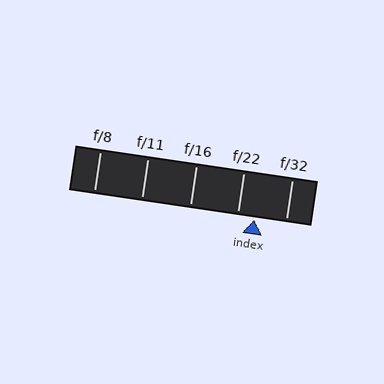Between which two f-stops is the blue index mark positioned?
The index mark is between f/22 and f/32.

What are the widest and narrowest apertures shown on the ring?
The widest aperture shown is f/8 and the narrowest is f/32.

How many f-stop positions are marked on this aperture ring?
There are 5 f-stop positions marked.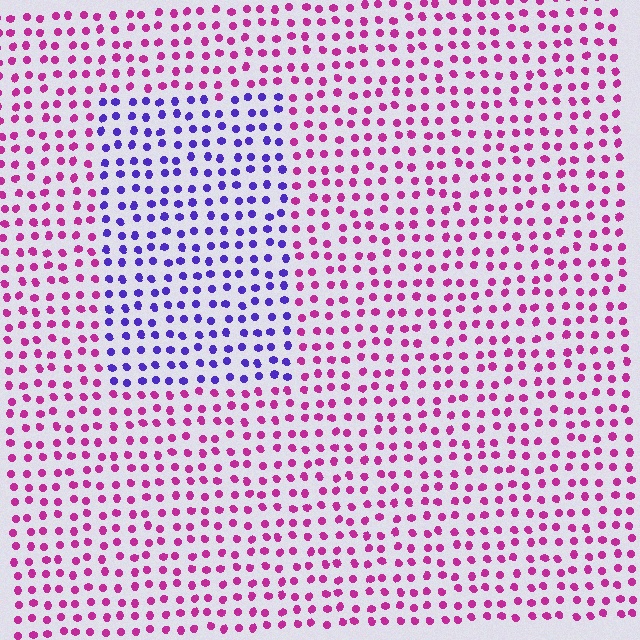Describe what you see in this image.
The image is filled with small magenta elements in a uniform arrangement. A rectangle-shaped region is visible where the elements are tinted to a slightly different hue, forming a subtle color boundary.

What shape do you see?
I see a rectangle.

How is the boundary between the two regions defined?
The boundary is defined purely by a slight shift in hue (about 62 degrees). Spacing, size, and orientation are identical on both sides.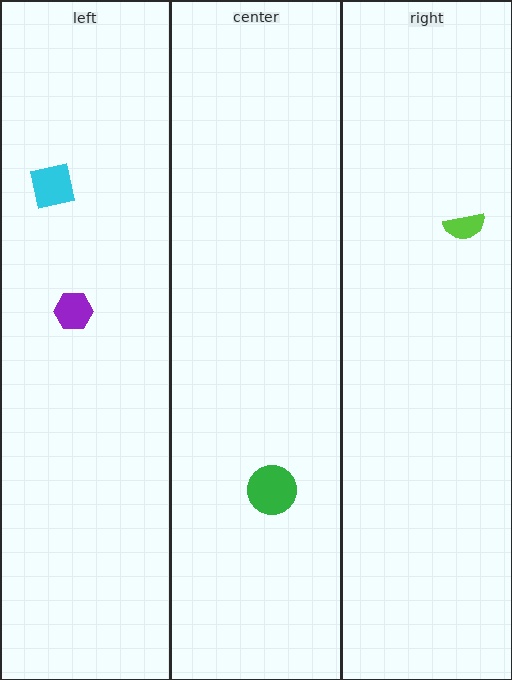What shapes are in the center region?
The green circle.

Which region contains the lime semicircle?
The right region.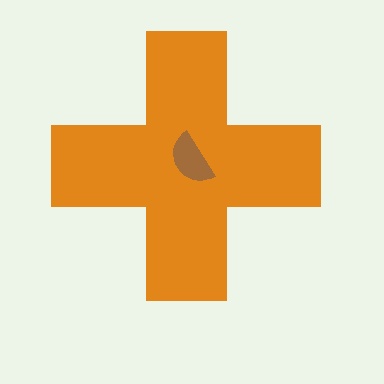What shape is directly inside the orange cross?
The brown semicircle.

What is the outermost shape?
The orange cross.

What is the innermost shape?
The brown semicircle.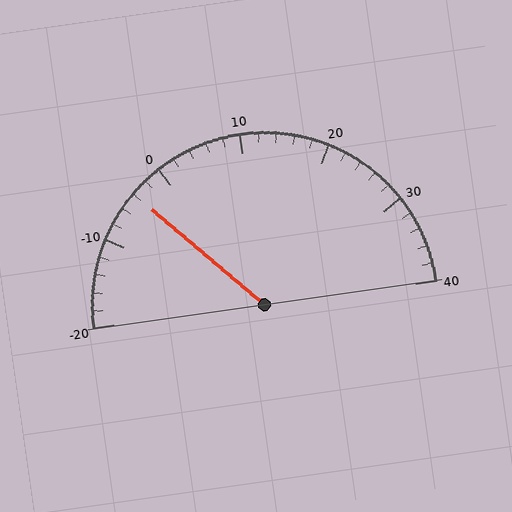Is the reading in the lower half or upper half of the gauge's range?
The reading is in the lower half of the range (-20 to 40).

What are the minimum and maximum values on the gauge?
The gauge ranges from -20 to 40.